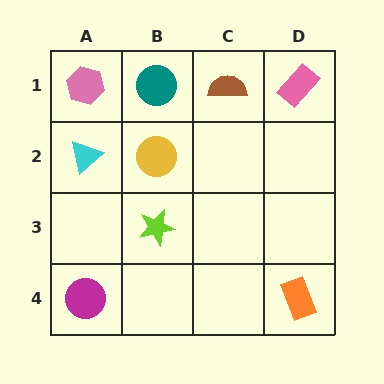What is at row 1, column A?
A pink hexagon.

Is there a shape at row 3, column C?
No, that cell is empty.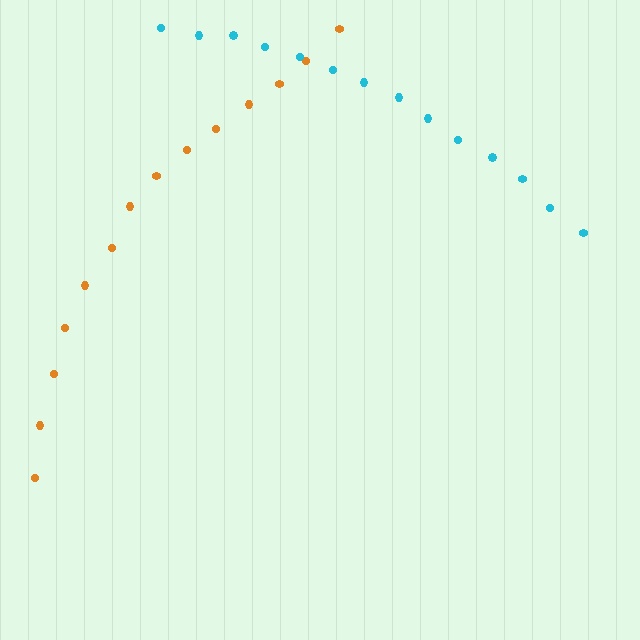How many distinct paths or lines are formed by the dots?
There are 2 distinct paths.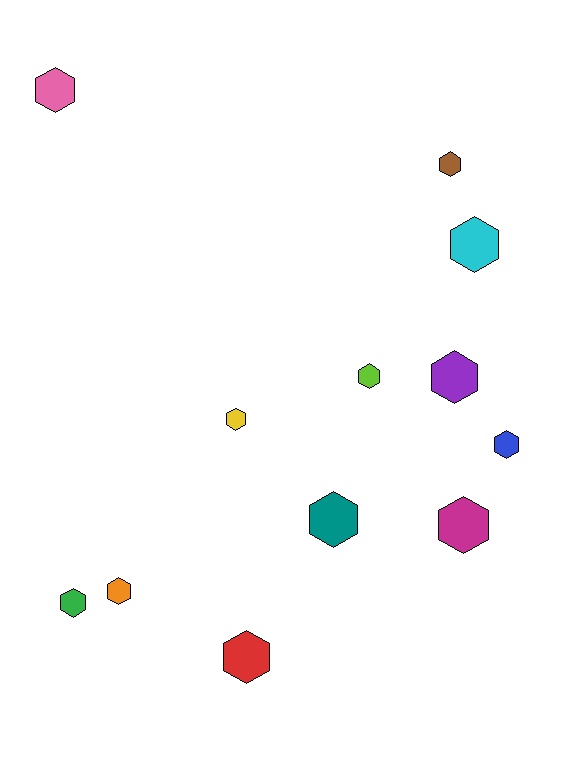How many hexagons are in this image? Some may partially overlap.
There are 12 hexagons.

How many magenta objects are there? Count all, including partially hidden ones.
There is 1 magenta object.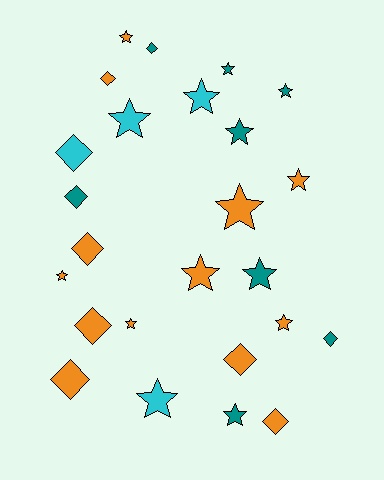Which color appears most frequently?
Orange, with 13 objects.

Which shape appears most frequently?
Star, with 15 objects.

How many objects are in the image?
There are 25 objects.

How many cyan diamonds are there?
There is 1 cyan diamond.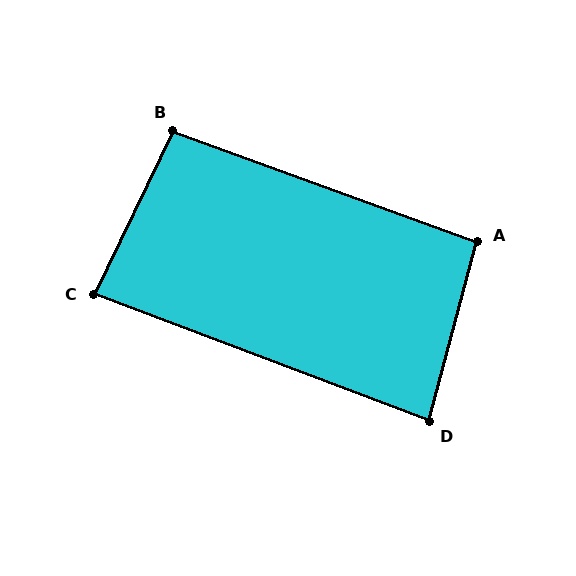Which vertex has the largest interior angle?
B, at approximately 96 degrees.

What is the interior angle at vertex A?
Approximately 95 degrees (obtuse).